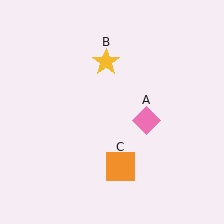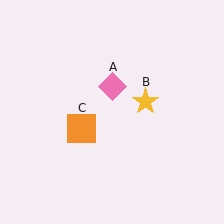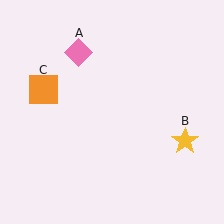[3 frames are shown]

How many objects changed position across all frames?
3 objects changed position: pink diamond (object A), yellow star (object B), orange square (object C).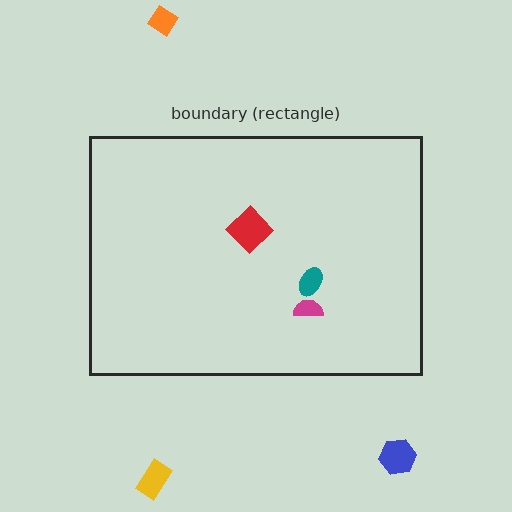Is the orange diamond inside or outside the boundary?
Outside.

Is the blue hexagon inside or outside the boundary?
Outside.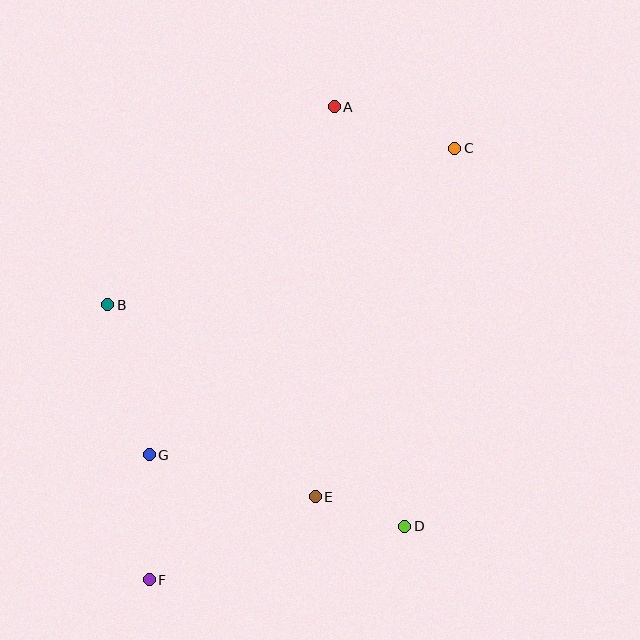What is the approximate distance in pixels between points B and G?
The distance between B and G is approximately 156 pixels.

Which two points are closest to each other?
Points D and E are closest to each other.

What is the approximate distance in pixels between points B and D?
The distance between B and D is approximately 370 pixels.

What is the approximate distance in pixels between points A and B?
The distance between A and B is approximately 301 pixels.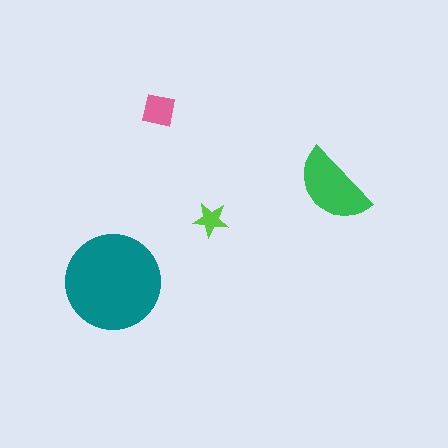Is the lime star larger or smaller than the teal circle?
Smaller.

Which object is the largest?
The teal circle.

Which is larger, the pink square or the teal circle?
The teal circle.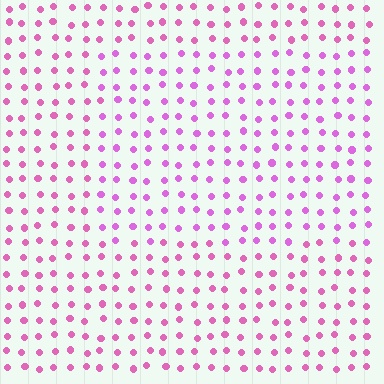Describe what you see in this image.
The image is filled with small pink elements in a uniform arrangement. A rectangle-shaped region is visible where the elements are tinted to a slightly different hue, forming a subtle color boundary.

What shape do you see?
I see a rectangle.